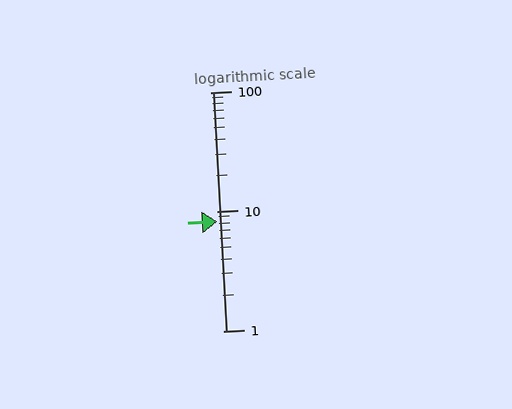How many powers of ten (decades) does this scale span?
The scale spans 2 decades, from 1 to 100.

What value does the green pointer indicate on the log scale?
The pointer indicates approximately 8.2.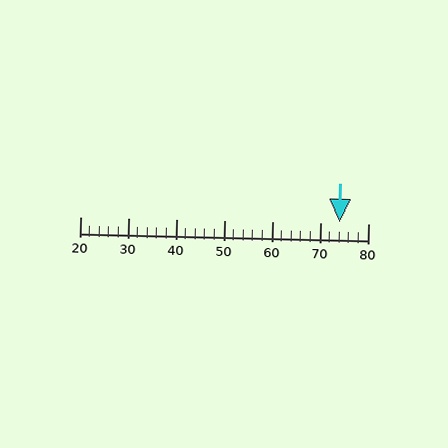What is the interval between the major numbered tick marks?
The major tick marks are spaced 10 units apart.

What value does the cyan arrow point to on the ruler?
The cyan arrow points to approximately 74.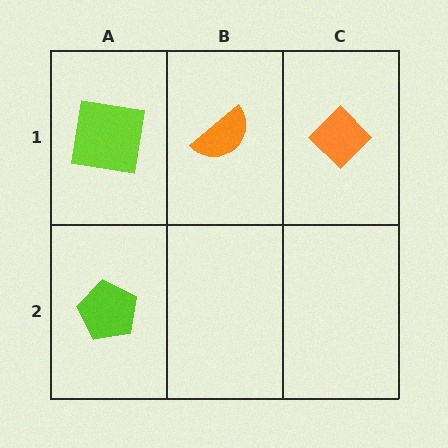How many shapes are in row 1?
3 shapes.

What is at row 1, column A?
A lime square.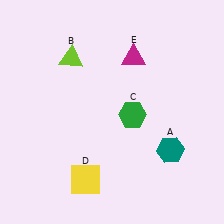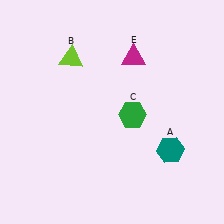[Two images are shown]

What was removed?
The yellow square (D) was removed in Image 2.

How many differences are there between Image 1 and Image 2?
There is 1 difference between the two images.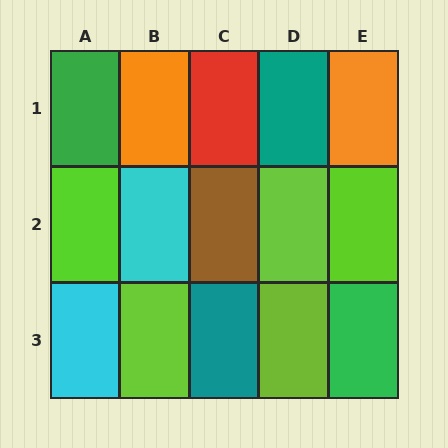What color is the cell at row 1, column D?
Teal.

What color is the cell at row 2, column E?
Lime.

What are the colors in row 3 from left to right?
Cyan, lime, teal, lime, green.